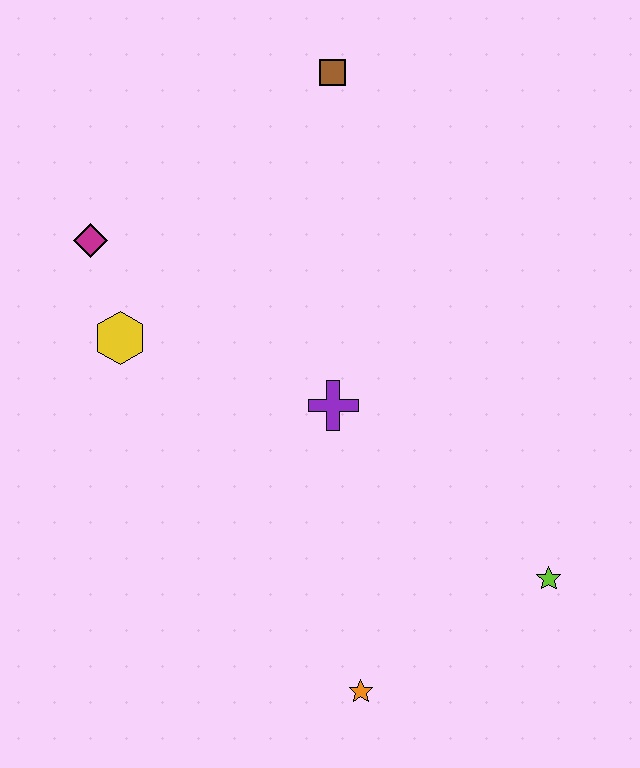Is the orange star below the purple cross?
Yes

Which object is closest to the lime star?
The orange star is closest to the lime star.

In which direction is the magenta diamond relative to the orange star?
The magenta diamond is above the orange star.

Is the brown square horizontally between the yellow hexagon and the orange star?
Yes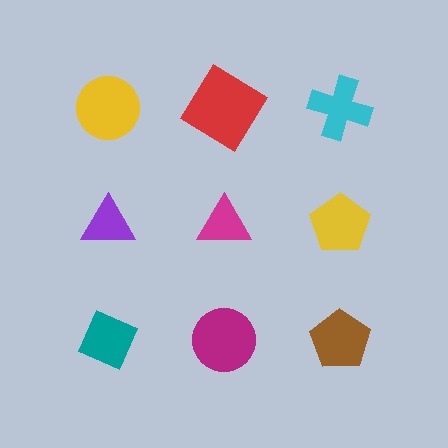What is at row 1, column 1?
A yellow circle.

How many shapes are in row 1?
3 shapes.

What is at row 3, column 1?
A teal diamond.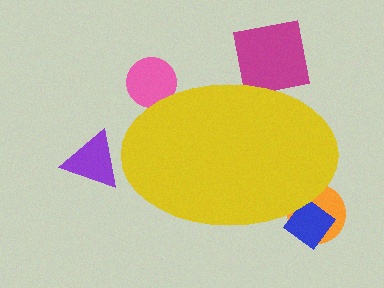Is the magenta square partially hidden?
Yes, the magenta square is partially hidden behind the yellow ellipse.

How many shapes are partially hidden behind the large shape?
4 shapes are partially hidden.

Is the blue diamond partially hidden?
Yes, the blue diamond is partially hidden behind the yellow ellipse.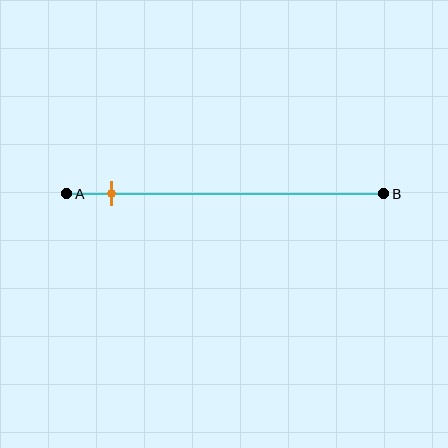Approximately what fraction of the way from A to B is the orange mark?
The orange mark is approximately 15% of the way from A to B.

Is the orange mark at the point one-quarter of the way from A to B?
No, the mark is at about 15% from A, not at the 25% one-quarter point.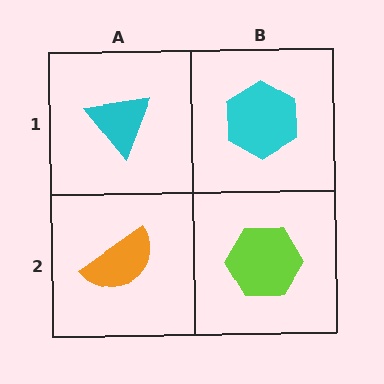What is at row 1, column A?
A cyan triangle.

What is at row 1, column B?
A cyan hexagon.